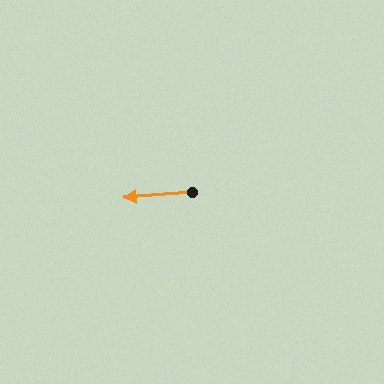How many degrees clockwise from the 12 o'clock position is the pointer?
Approximately 266 degrees.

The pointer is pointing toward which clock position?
Roughly 9 o'clock.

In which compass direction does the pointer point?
West.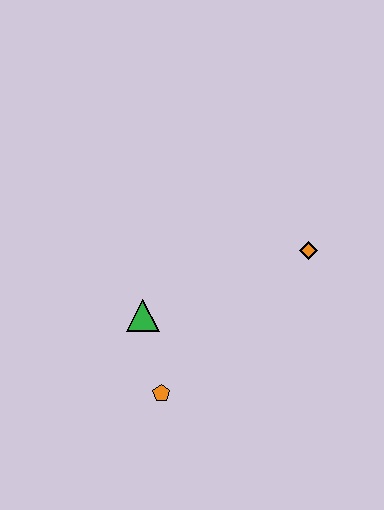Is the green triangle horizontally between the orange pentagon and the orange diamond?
No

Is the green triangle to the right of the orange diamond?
No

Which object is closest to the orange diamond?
The green triangle is closest to the orange diamond.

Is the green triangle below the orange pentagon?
No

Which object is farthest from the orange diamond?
The orange pentagon is farthest from the orange diamond.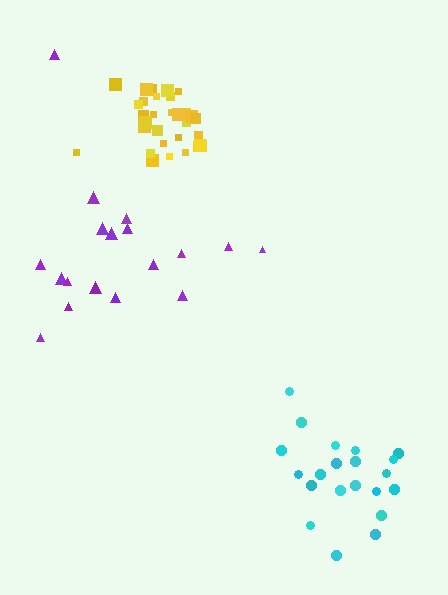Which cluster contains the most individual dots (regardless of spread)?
Yellow (32).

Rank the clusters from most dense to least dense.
yellow, cyan, purple.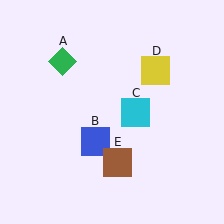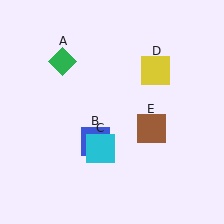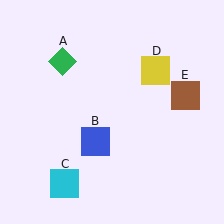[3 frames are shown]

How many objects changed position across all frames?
2 objects changed position: cyan square (object C), brown square (object E).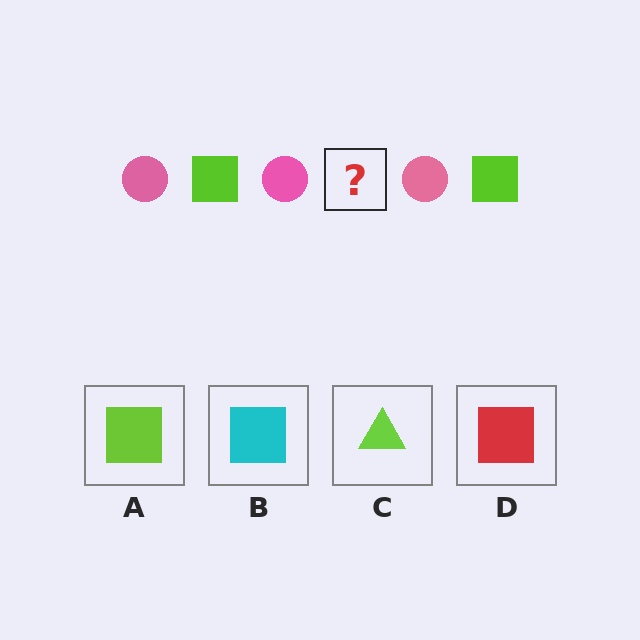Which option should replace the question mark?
Option A.